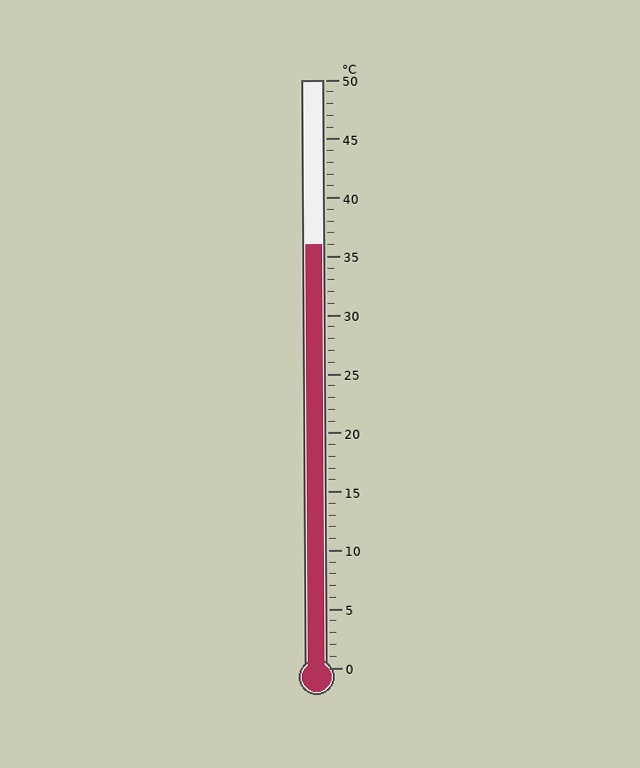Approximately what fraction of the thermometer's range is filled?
The thermometer is filled to approximately 70% of its range.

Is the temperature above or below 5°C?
The temperature is above 5°C.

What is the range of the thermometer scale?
The thermometer scale ranges from 0°C to 50°C.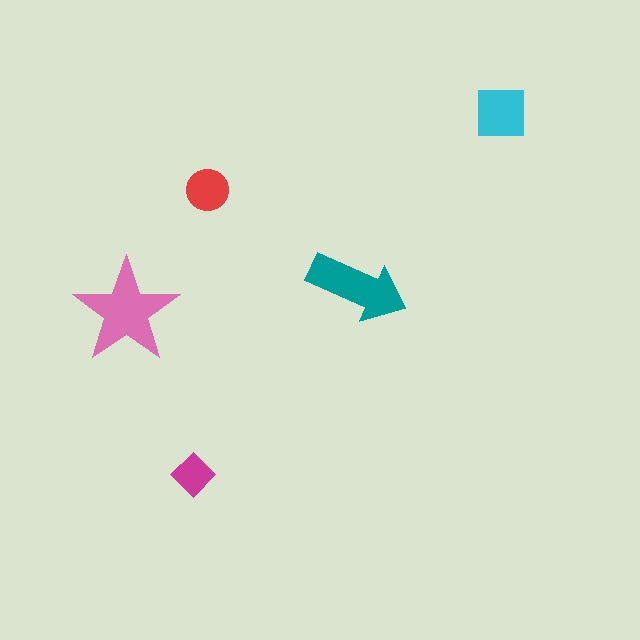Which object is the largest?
The pink star.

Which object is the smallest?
The magenta diamond.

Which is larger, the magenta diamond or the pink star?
The pink star.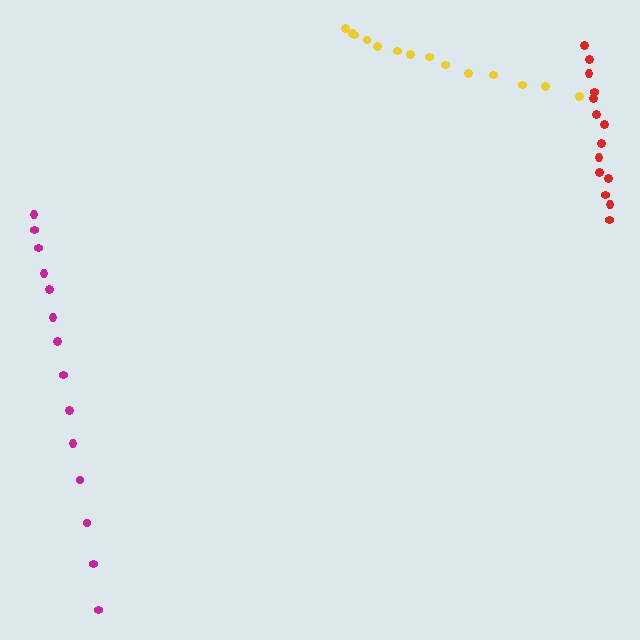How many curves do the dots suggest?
There are 3 distinct paths.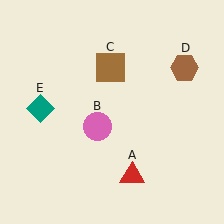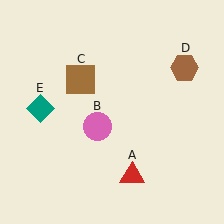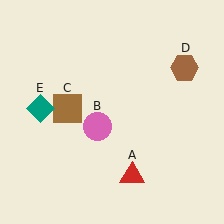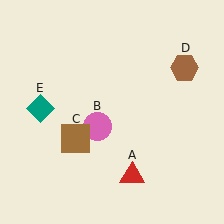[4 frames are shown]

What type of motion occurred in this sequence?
The brown square (object C) rotated counterclockwise around the center of the scene.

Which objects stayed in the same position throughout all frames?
Red triangle (object A) and pink circle (object B) and brown hexagon (object D) and teal diamond (object E) remained stationary.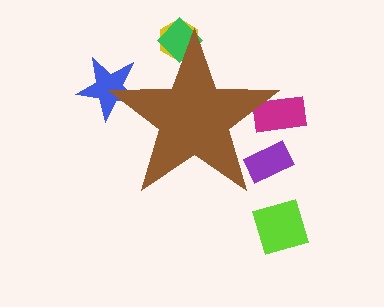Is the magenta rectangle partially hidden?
Yes, the magenta rectangle is partially hidden behind the brown star.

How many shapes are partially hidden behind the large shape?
5 shapes are partially hidden.